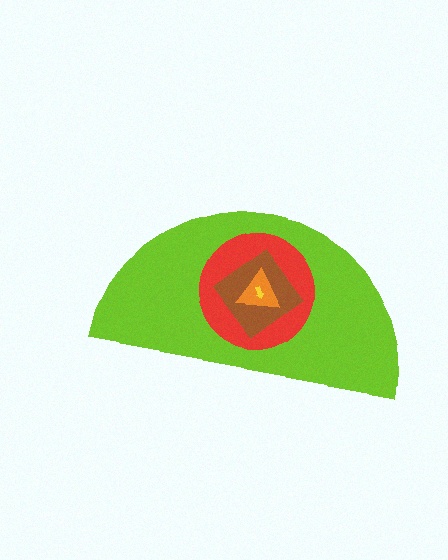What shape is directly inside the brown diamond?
The orange triangle.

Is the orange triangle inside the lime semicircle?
Yes.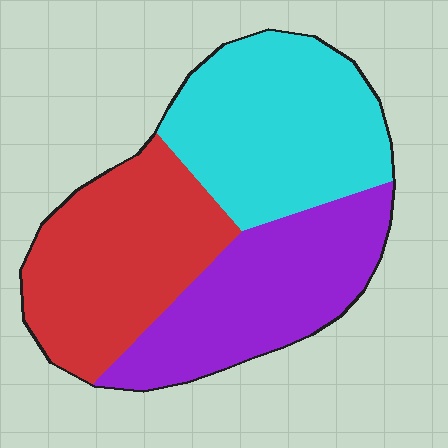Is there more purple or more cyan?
Cyan.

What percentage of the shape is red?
Red takes up between a third and a half of the shape.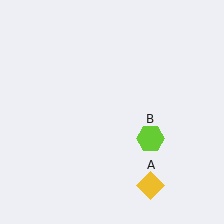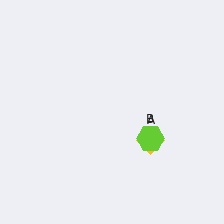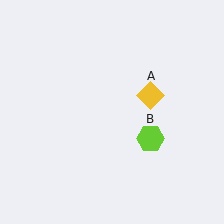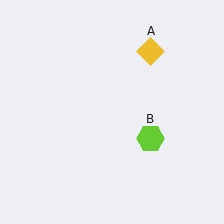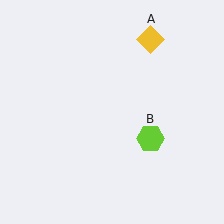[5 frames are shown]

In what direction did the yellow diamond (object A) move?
The yellow diamond (object A) moved up.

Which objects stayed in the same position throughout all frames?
Lime hexagon (object B) remained stationary.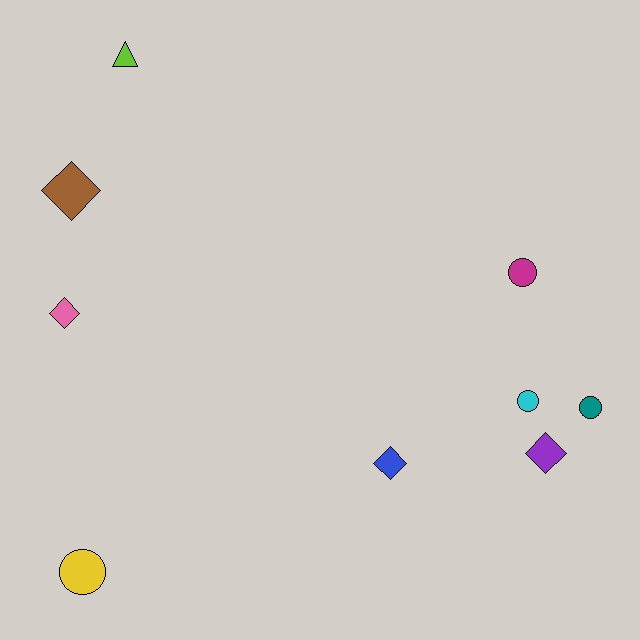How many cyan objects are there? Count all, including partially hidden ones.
There is 1 cyan object.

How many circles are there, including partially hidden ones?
There are 4 circles.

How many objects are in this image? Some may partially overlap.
There are 9 objects.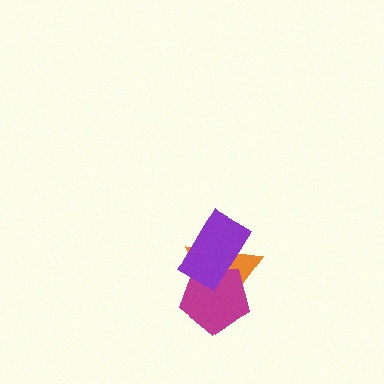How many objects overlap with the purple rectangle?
2 objects overlap with the purple rectangle.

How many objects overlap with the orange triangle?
2 objects overlap with the orange triangle.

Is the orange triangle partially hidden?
Yes, it is partially covered by another shape.